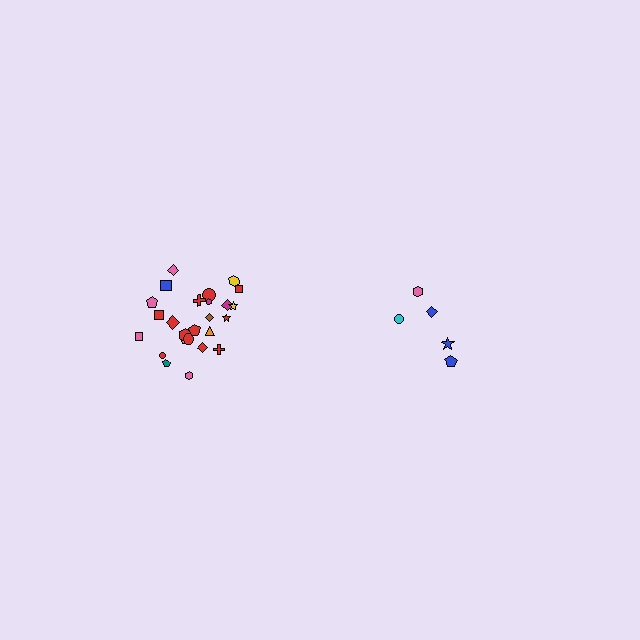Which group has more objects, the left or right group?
The left group.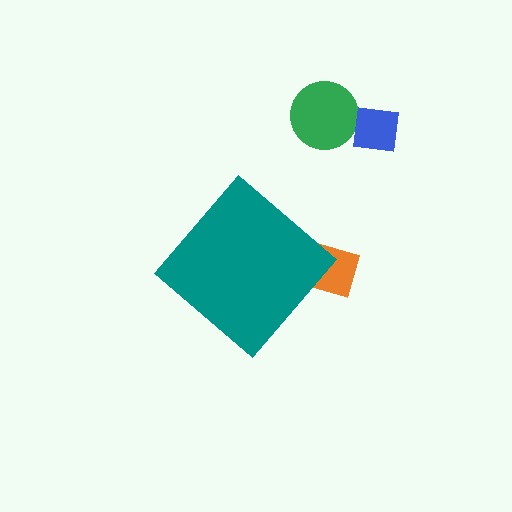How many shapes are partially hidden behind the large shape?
1 shape is partially hidden.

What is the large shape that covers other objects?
A teal diamond.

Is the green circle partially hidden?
No, the green circle is fully visible.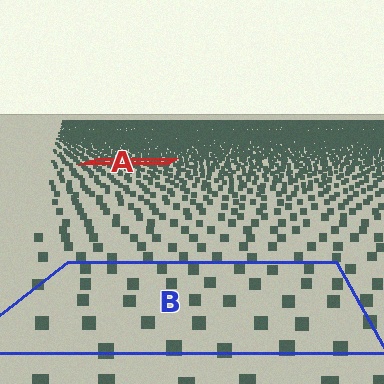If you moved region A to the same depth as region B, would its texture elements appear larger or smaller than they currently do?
They would appear larger. At a closer depth, the same texture elements are projected at a bigger on-screen size.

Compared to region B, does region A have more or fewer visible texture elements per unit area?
Region A has more texture elements per unit area — they are packed more densely because it is farther away.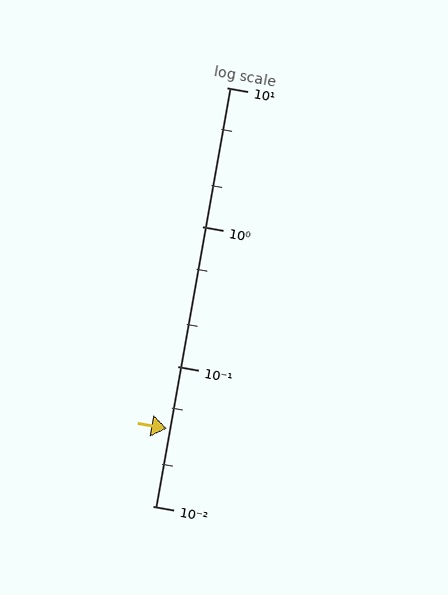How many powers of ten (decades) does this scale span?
The scale spans 3 decades, from 0.01 to 10.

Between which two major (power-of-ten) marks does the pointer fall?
The pointer is between 0.01 and 0.1.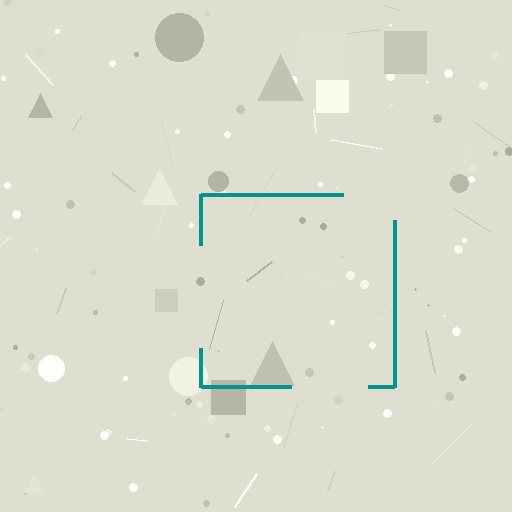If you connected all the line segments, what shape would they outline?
They would outline a square.